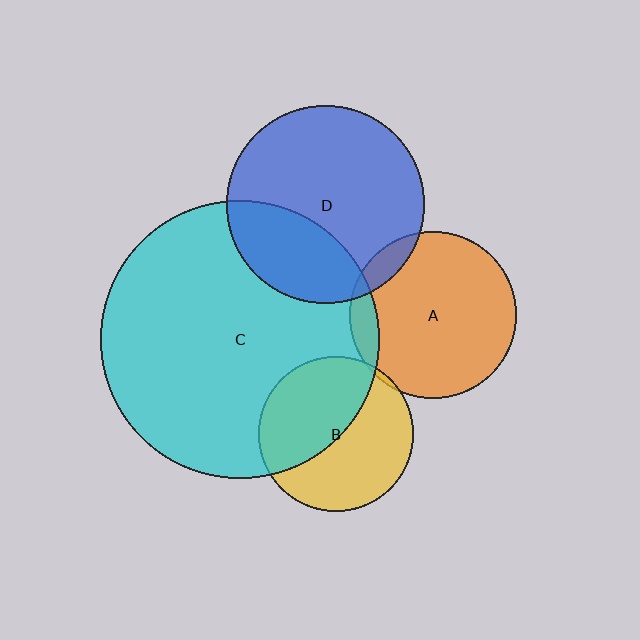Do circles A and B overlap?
Yes.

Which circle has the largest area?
Circle C (cyan).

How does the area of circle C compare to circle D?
Approximately 2.0 times.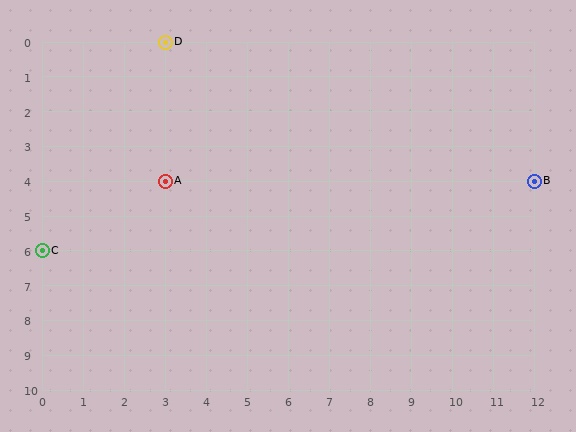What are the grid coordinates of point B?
Point B is at grid coordinates (12, 4).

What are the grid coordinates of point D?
Point D is at grid coordinates (3, 0).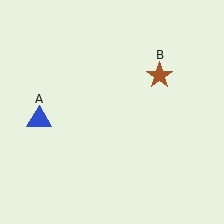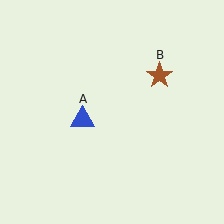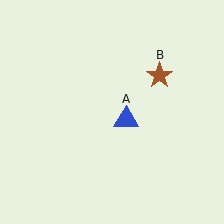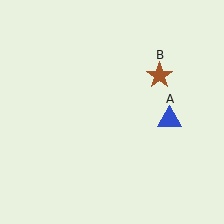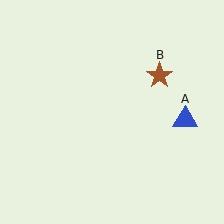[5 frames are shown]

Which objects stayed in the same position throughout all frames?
Brown star (object B) remained stationary.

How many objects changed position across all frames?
1 object changed position: blue triangle (object A).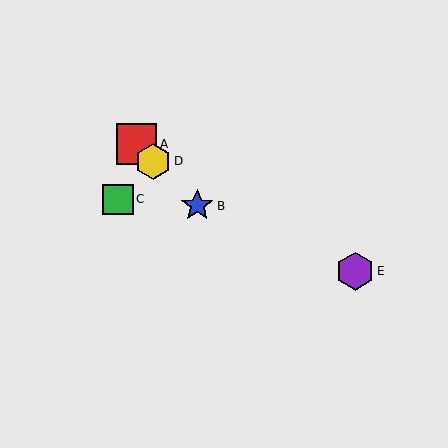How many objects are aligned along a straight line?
3 objects (A, B, D) are aligned along a straight line.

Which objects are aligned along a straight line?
Objects A, B, D are aligned along a straight line.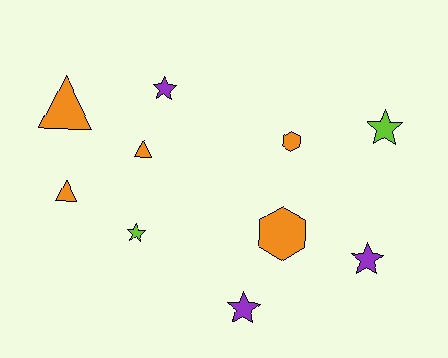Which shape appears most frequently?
Star, with 5 objects.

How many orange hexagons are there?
There are 2 orange hexagons.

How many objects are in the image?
There are 10 objects.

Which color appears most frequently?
Orange, with 5 objects.